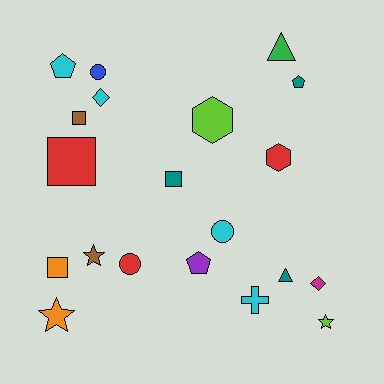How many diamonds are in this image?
There are 2 diamonds.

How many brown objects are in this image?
There are 2 brown objects.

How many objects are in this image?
There are 20 objects.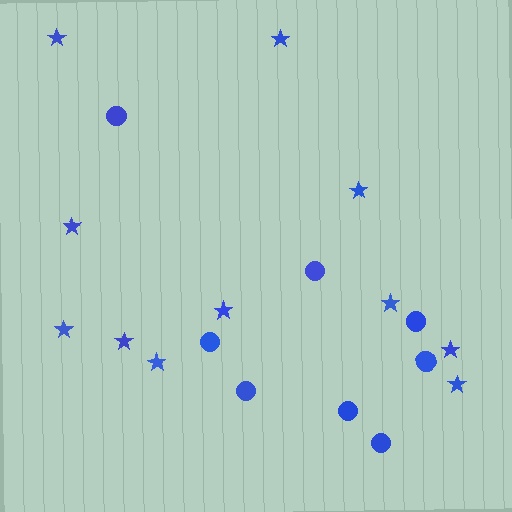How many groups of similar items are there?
There are 2 groups: one group of stars (11) and one group of circles (8).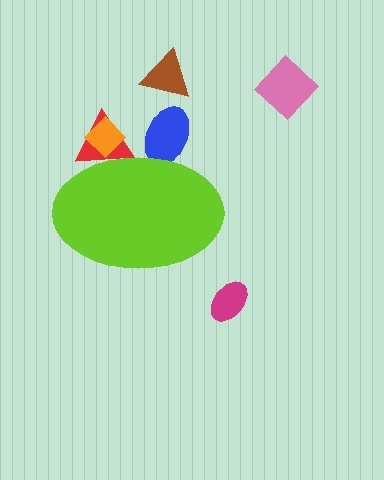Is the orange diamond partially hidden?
Yes, the orange diamond is partially hidden behind the lime ellipse.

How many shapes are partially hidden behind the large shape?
3 shapes are partially hidden.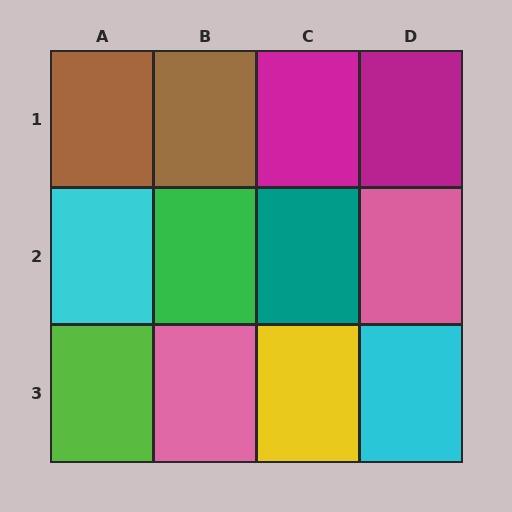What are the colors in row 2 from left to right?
Cyan, green, teal, pink.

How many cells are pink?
2 cells are pink.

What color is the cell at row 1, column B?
Brown.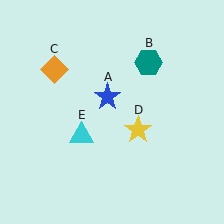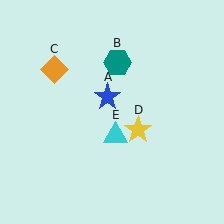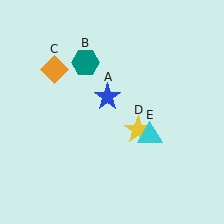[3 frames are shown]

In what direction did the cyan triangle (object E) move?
The cyan triangle (object E) moved right.